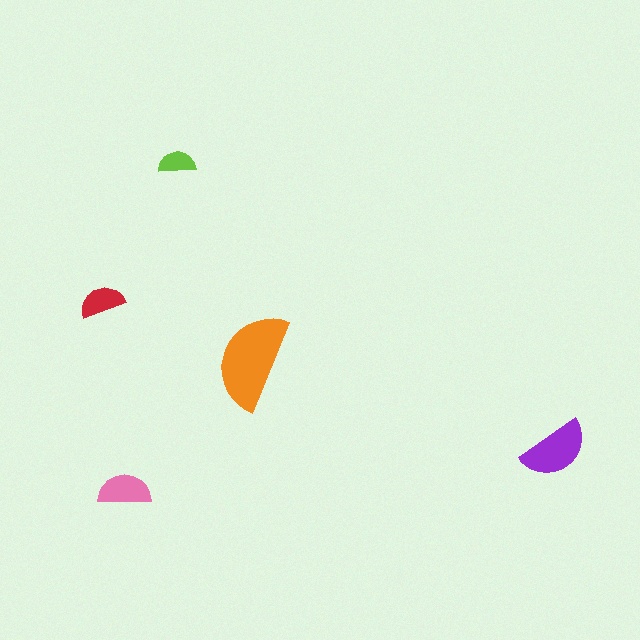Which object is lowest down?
The pink semicircle is bottommost.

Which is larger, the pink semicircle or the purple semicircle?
The purple one.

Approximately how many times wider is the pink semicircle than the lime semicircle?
About 1.5 times wider.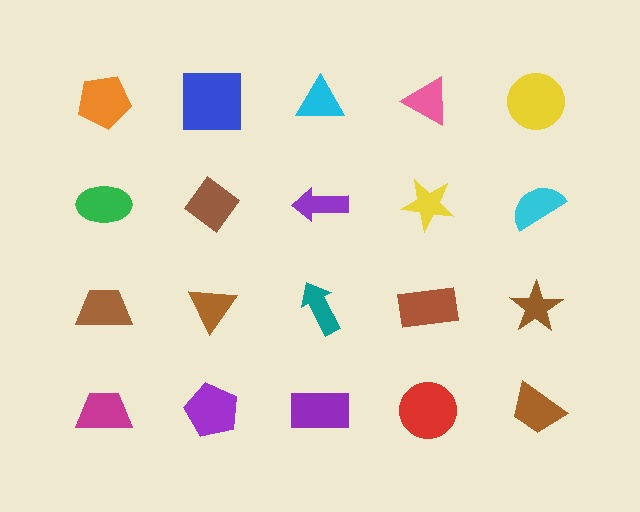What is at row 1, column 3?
A cyan triangle.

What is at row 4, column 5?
A brown trapezoid.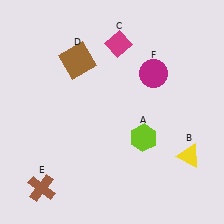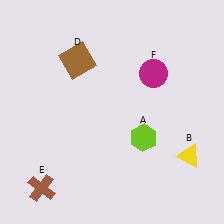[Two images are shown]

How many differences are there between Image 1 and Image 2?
There is 1 difference between the two images.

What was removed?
The magenta diamond (C) was removed in Image 2.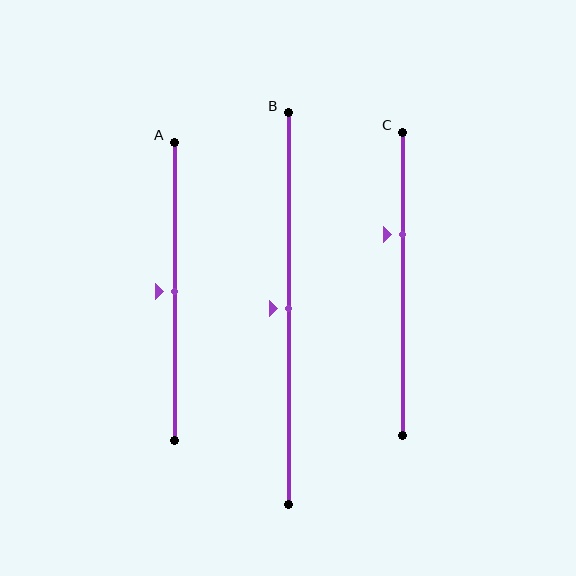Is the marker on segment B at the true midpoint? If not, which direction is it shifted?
Yes, the marker on segment B is at the true midpoint.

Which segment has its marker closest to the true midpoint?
Segment A has its marker closest to the true midpoint.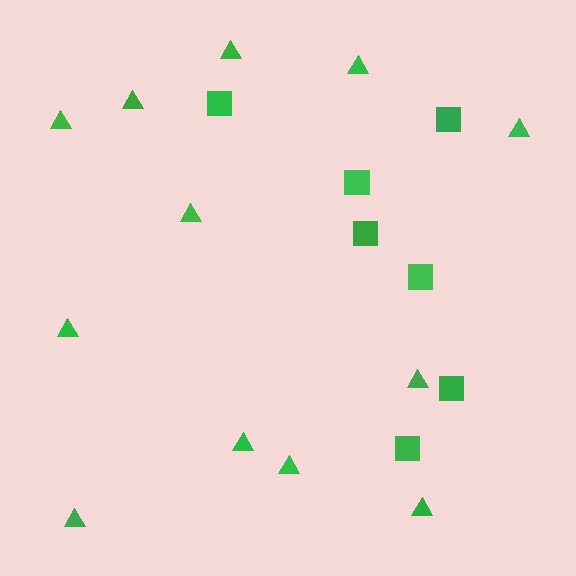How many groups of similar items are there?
There are 2 groups: one group of triangles (12) and one group of squares (7).